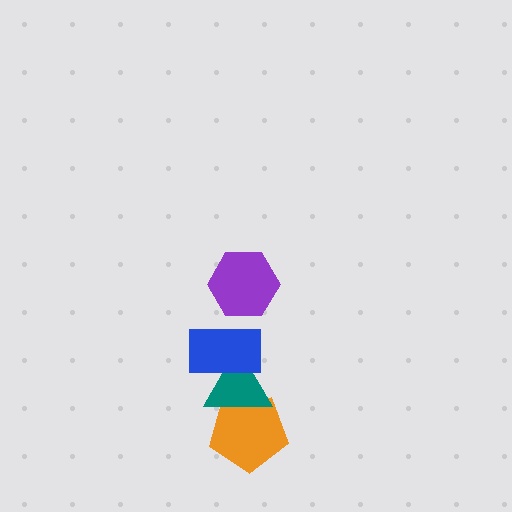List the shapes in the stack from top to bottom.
From top to bottom: the purple hexagon, the blue rectangle, the teal triangle, the orange pentagon.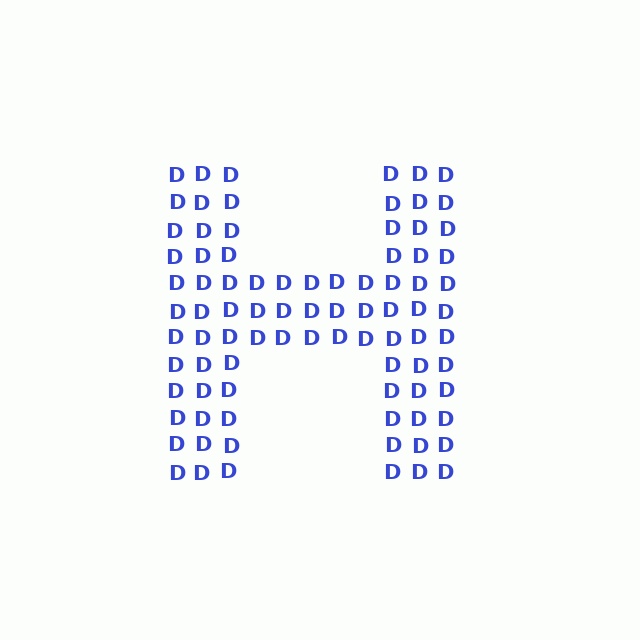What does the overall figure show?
The overall figure shows the letter H.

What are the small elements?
The small elements are letter D's.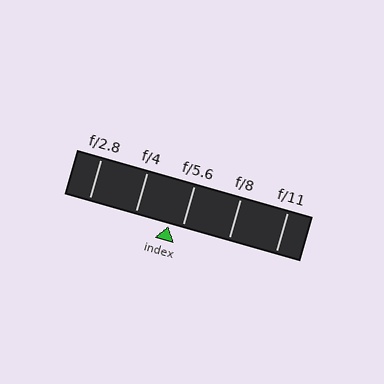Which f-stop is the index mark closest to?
The index mark is closest to f/5.6.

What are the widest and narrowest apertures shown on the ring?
The widest aperture shown is f/2.8 and the narrowest is f/11.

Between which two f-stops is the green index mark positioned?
The index mark is between f/4 and f/5.6.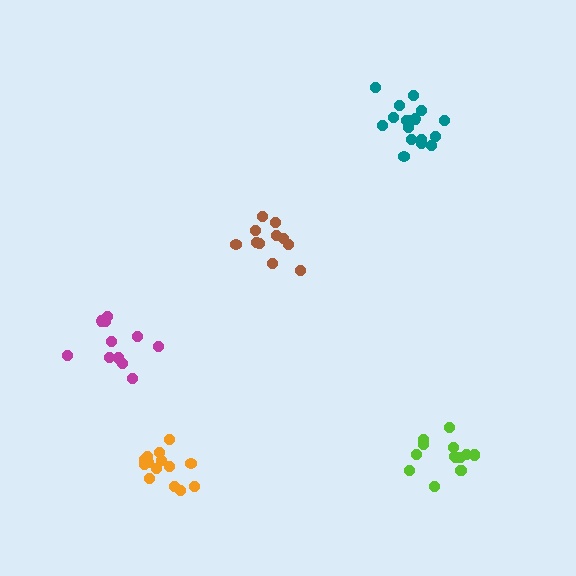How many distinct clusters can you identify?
There are 5 distinct clusters.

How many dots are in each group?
Group 1: 14 dots, Group 2: 12 dots, Group 3: 17 dots, Group 4: 11 dots, Group 5: 15 dots (69 total).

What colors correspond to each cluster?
The clusters are colored: orange, magenta, teal, brown, lime.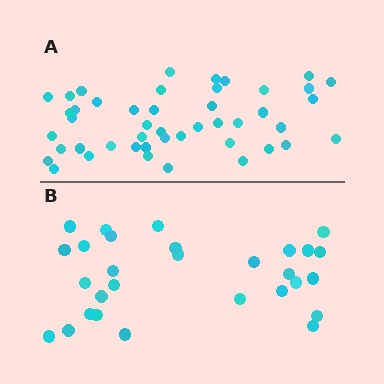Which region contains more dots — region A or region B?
Region A (the top region) has more dots.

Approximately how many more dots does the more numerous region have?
Region A has approximately 15 more dots than region B.